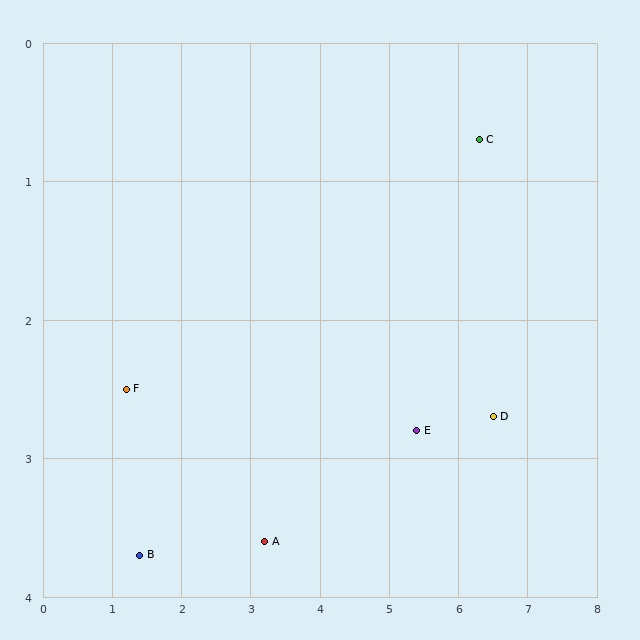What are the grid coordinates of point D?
Point D is at approximately (6.5, 2.7).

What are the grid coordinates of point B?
Point B is at approximately (1.4, 3.7).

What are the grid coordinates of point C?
Point C is at approximately (6.3, 0.7).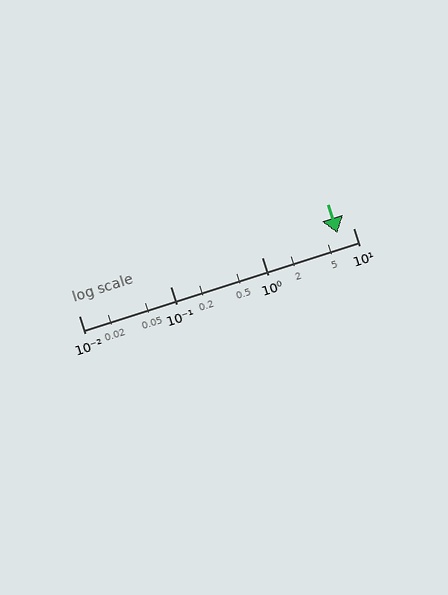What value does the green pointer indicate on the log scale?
The pointer indicates approximately 6.7.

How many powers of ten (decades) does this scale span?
The scale spans 3 decades, from 0.01 to 10.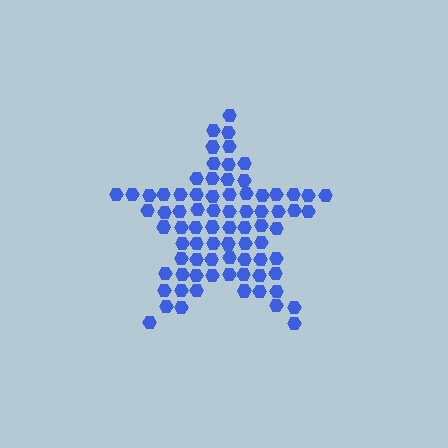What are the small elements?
The small elements are hexagons.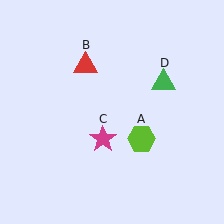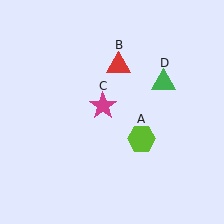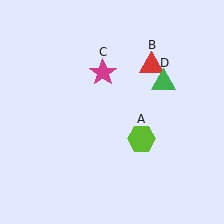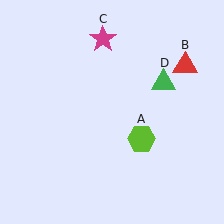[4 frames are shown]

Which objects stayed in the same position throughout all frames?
Lime hexagon (object A) and green triangle (object D) remained stationary.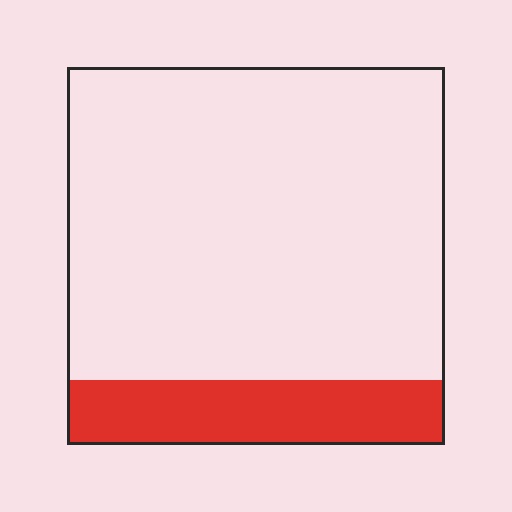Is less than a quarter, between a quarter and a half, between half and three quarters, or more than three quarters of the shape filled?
Less than a quarter.